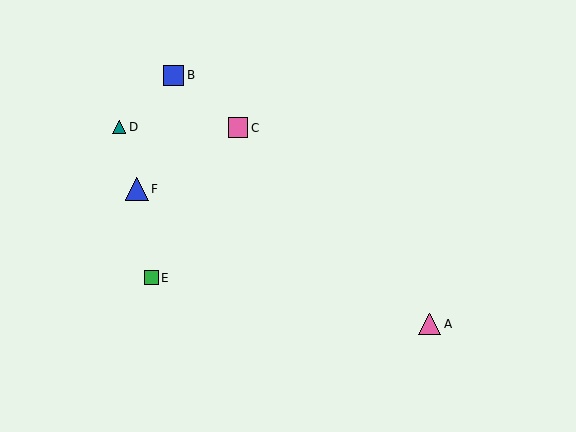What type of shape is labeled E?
Shape E is a green square.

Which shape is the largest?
The blue triangle (labeled F) is the largest.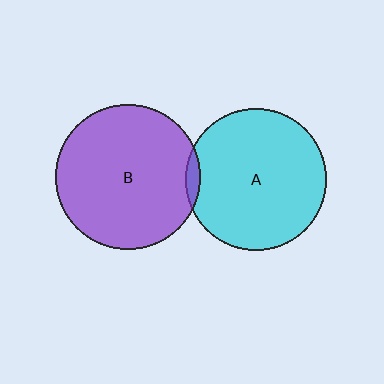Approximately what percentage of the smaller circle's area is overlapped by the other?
Approximately 5%.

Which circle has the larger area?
Circle B (purple).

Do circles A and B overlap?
Yes.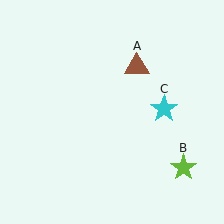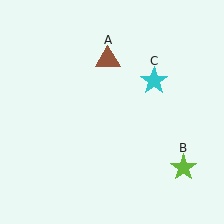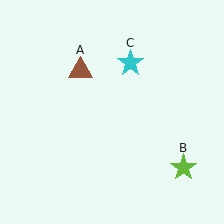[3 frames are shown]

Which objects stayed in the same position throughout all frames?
Lime star (object B) remained stationary.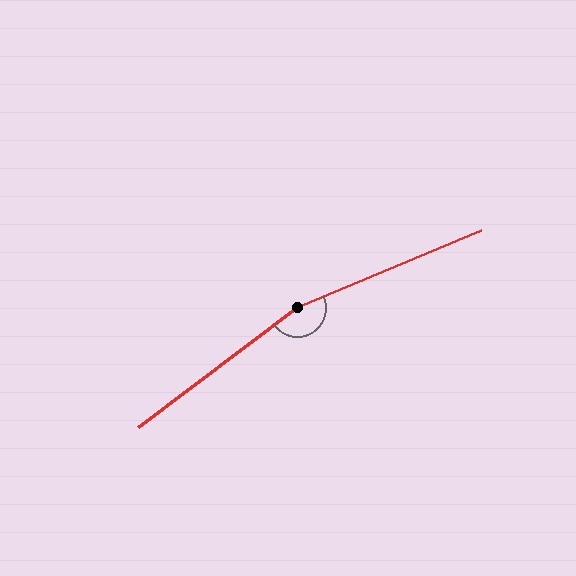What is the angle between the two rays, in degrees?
Approximately 166 degrees.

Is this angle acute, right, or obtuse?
It is obtuse.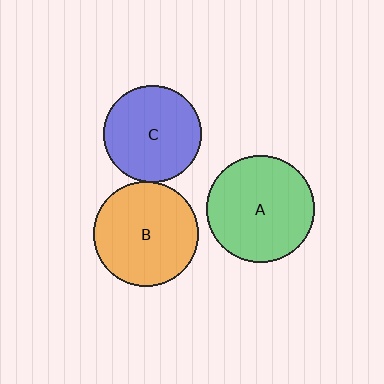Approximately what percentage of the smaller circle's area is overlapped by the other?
Approximately 5%.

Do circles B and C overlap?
Yes.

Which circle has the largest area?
Circle A (green).